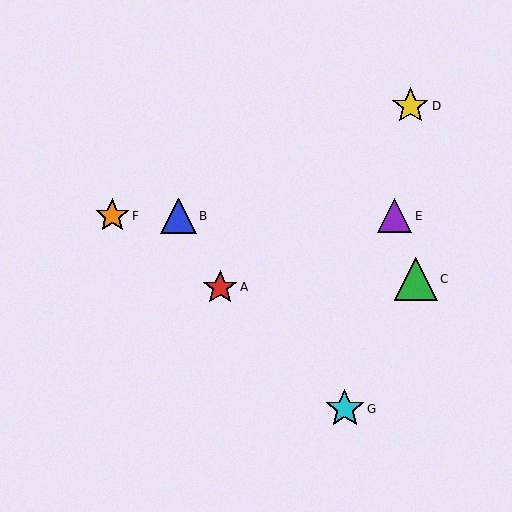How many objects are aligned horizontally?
3 objects (B, E, F) are aligned horizontally.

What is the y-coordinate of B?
Object B is at y≈216.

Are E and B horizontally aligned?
Yes, both are at y≈216.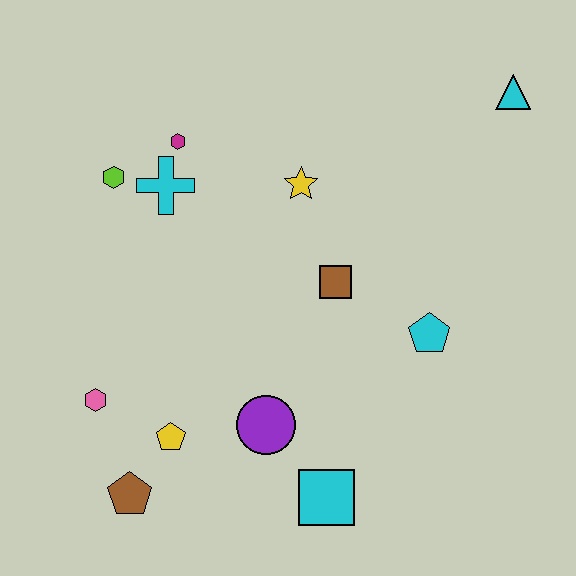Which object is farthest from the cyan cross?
The cyan triangle is farthest from the cyan cross.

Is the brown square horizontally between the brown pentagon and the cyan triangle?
Yes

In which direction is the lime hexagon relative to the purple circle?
The lime hexagon is above the purple circle.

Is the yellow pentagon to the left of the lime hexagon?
No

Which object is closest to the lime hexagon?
The cyan cross is closest to the lime hexagon.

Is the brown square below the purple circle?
No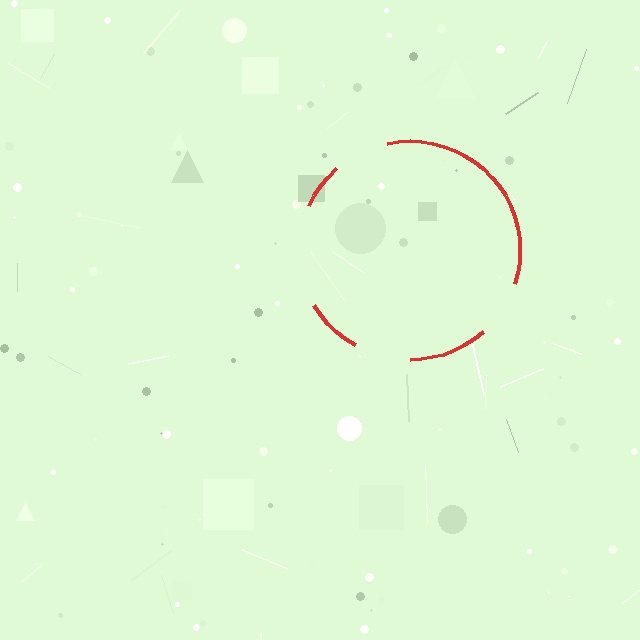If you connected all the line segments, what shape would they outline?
They would outline a circle.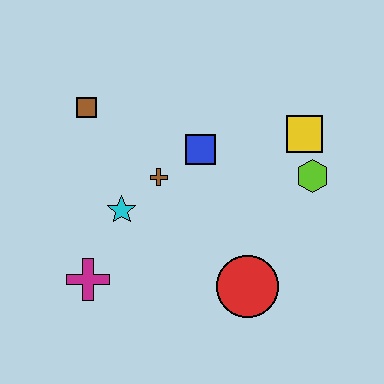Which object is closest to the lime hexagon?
The yellow square is closest to the lime hexagon.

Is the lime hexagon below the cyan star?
No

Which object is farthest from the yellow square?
The magenta cross is farthest from the yellow square.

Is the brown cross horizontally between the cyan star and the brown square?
No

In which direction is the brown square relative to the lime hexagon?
The brown square is to the left of the lime hexagon.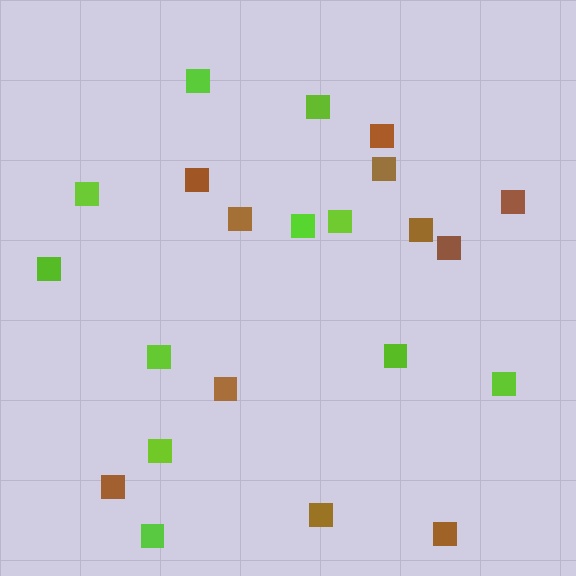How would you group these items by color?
There are 2 groups: one group of lime squares (11) and one group of brown squares (11).